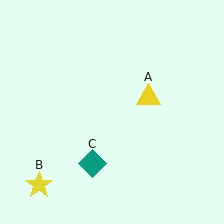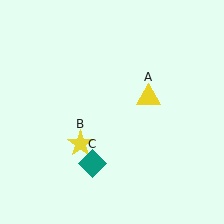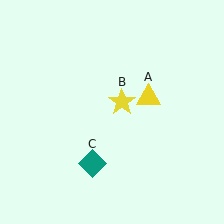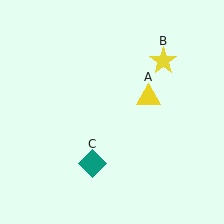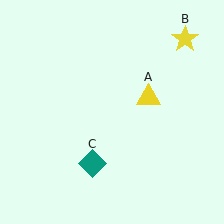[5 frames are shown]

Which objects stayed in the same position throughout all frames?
Yellow triangle (object A) and teal diamond (object C) remained stationary.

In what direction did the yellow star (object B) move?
The yellow star (object B) moved up and to the right.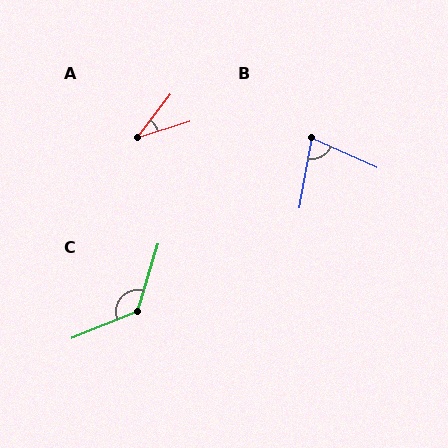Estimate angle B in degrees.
Approximately 76 degrees.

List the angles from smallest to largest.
A (35°), B (76°), C (128°).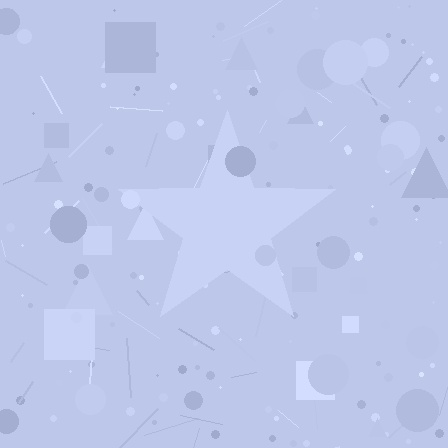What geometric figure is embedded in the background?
A star is embedded in the background.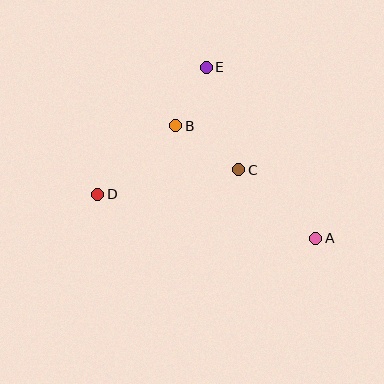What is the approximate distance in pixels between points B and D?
The distance between B and D is approximately 104 pixels.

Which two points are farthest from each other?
Points A and D are farthest from each other.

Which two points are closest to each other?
Points B and E are closest to each other.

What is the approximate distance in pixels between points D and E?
The distance between D and E is approximately 167 pixels.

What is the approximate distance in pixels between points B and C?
The distance between B and C is approximately 77 pixels.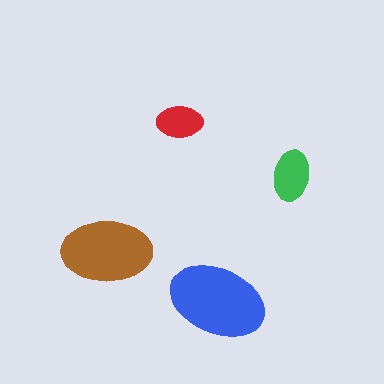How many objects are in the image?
There are 4 objects in the image.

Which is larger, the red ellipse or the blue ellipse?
The blue one.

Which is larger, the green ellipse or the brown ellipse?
The brown one.